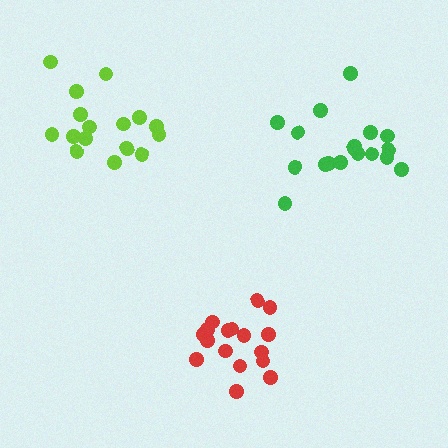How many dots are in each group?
Group 1: 17 dots, Group 2: 16 dots, Group 3: 19 dots (52 total).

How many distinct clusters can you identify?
There are 3 distinct clusters.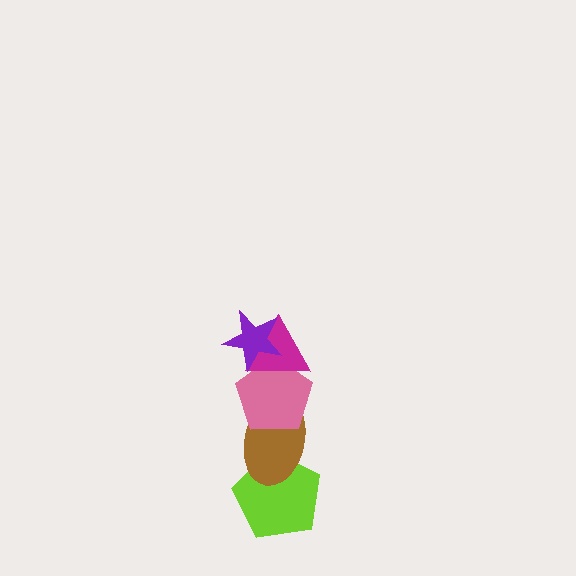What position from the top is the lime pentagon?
The lime pentagon is 5th from the top.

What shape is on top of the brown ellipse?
The pink pentagon is on top of the brown ellipse.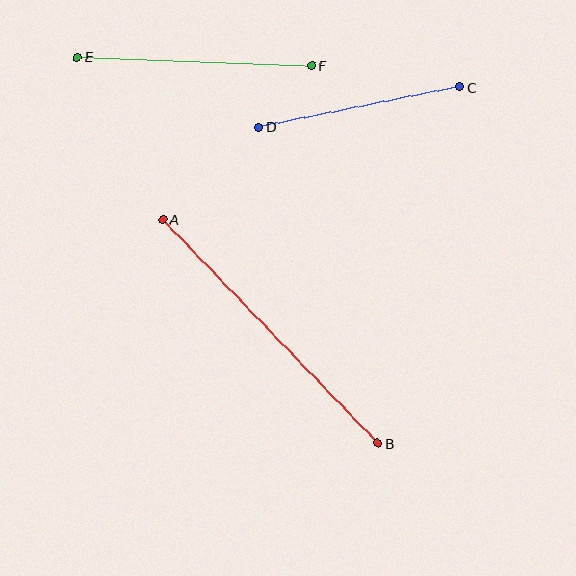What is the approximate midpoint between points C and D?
The midpoint is at approximately (359, 107) pixels.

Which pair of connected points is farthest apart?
Points A and B are farthest apart.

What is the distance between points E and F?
The distance is approximately 234 pixels.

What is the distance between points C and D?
The distance is approximately 204 pixels.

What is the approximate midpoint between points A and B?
The midpoint is at approximately (270, 331) pixels.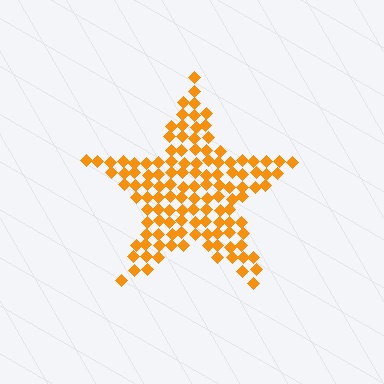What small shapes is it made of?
It is made of small diamonds.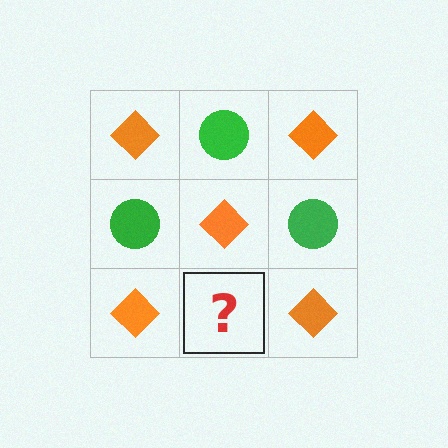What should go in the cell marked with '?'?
The missing cell should contain a green circle.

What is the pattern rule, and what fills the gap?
The rule is that it alternates orange diamond and green circle in a checkerboard pattern. The gap should be filled with a green circle.